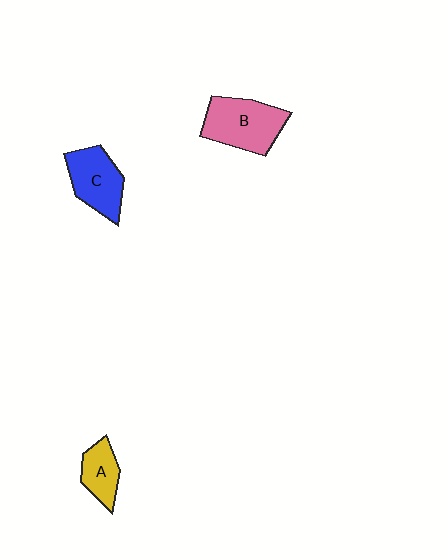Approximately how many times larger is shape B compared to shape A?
Approximately 1.9 times.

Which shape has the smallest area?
Shape A (yellow).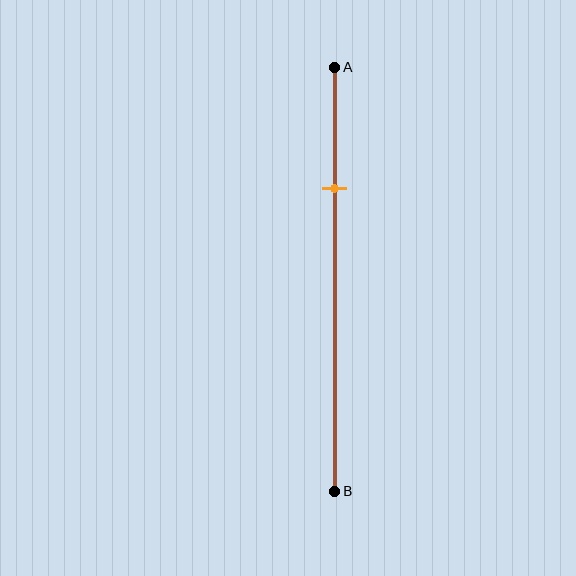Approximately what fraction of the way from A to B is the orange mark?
The orange mark is approximately 30% of the way from A to B.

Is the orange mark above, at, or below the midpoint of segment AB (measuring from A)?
The orange mark is above the midpoint of segment AB.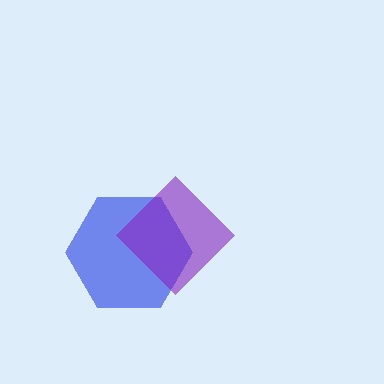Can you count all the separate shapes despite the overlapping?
Yes, there are 2 separate shapes.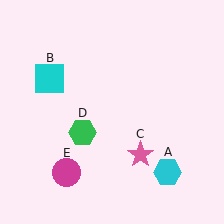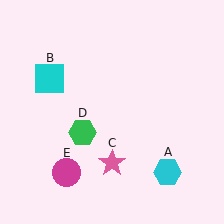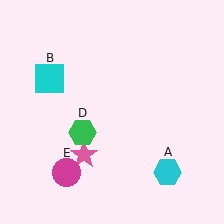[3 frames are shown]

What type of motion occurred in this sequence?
The pink star (object C) rotated clockwise around the center of the scene.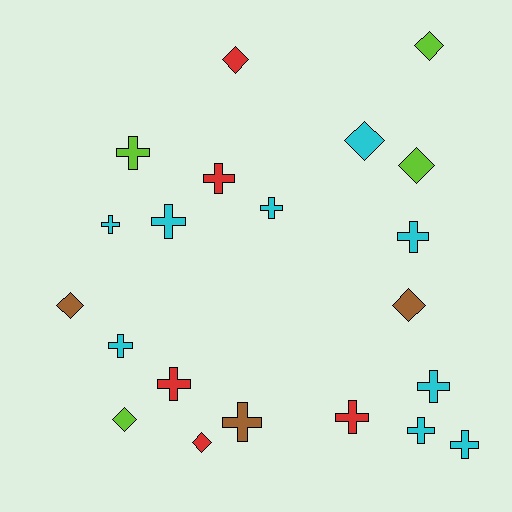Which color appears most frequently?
Cyan, with 9 objects.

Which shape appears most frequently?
Cross, with 13 objects.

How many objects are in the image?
There are 21 objects.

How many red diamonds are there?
There are 2 red diamonds.